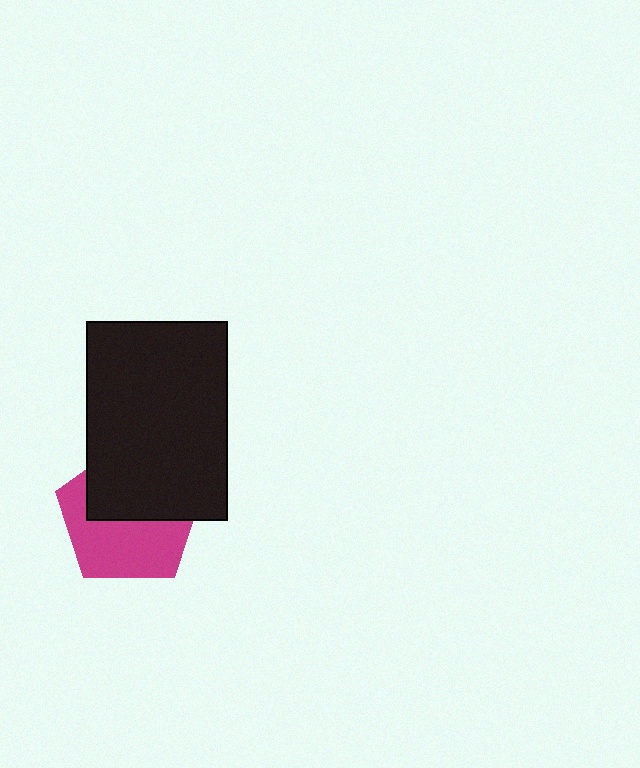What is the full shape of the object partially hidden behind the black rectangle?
The partially hidden object is a magenta pentagon.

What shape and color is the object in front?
The object in front is a black rectangle.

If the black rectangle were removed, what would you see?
You would see the complete magenta pentagon.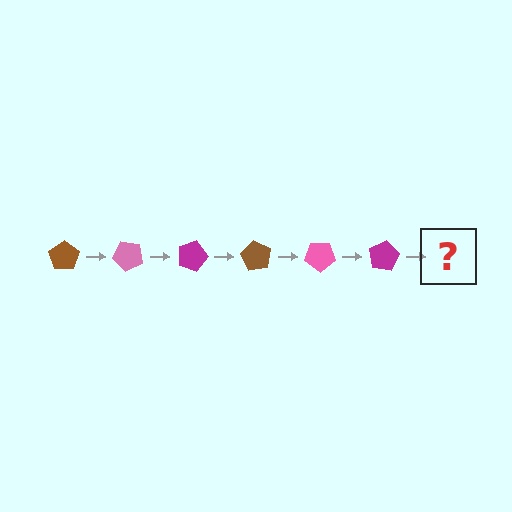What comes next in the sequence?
The next element should be a brown pentagon, rotated 270 degrees from the start.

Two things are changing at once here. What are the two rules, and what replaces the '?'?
The two rules are that it rotates 45 degrees each step and the color cycles through brown, pink, and magenta. The '?' should be a brown pentagon, rotated 270 degrees from the start.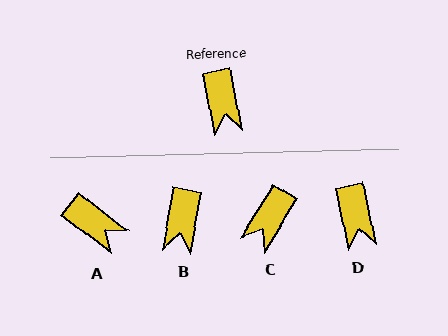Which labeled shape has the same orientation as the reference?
D.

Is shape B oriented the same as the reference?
No, it is off by about 21 degrees.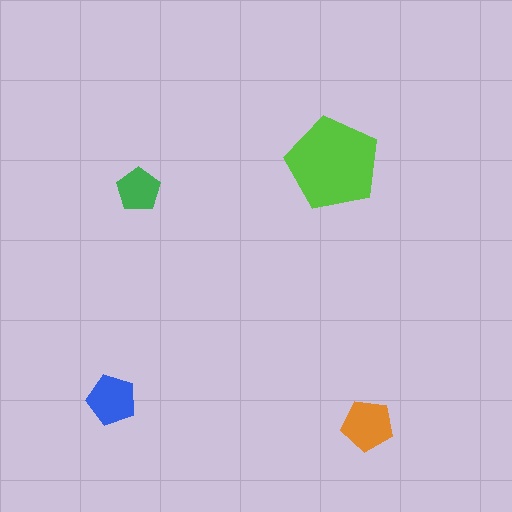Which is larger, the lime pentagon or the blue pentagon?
The lime one.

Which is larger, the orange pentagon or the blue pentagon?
The orange one.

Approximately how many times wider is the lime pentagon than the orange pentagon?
About 2 times wider.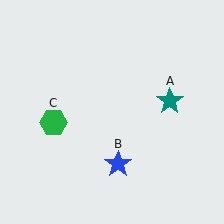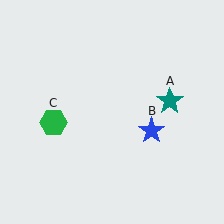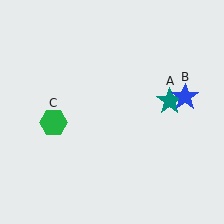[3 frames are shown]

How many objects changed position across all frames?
1 object changed position: blue star (object B).